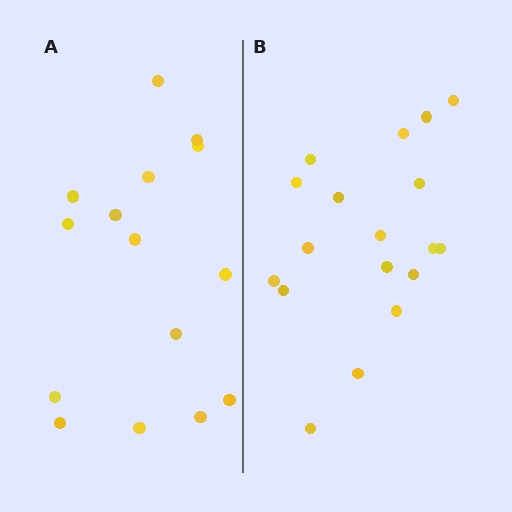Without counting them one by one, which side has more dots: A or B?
Region B (the right region) has more dots.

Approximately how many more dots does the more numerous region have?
Region B has just a few more — roughly 2 or 3 more dots than region A.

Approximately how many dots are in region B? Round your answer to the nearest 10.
About 20 dots. (The exact count is 18, which rounds to 20.)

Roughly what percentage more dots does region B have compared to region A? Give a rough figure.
About 20% more.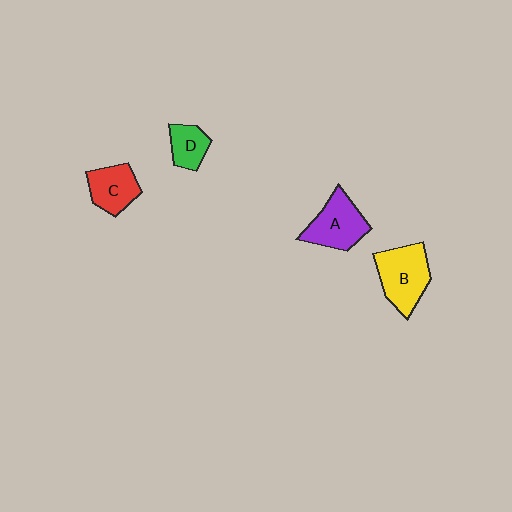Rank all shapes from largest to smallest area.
From largest to smallest: B (yellow), A (purple), C (red), D (green).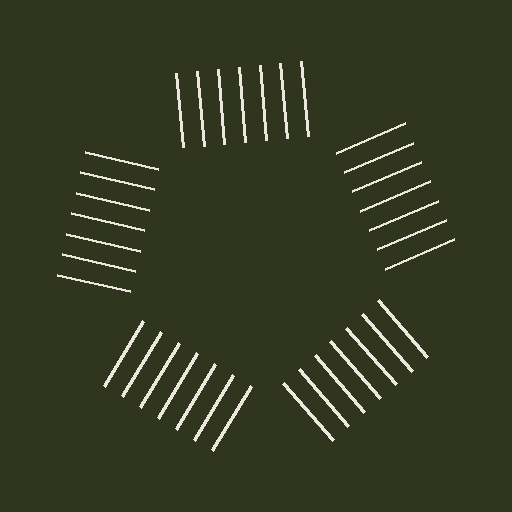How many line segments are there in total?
35 — 7 along each of the 5 edges.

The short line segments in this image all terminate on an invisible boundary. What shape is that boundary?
An illusory pentagon — the line segments terminate on its edges but no continuous stroke is drawn.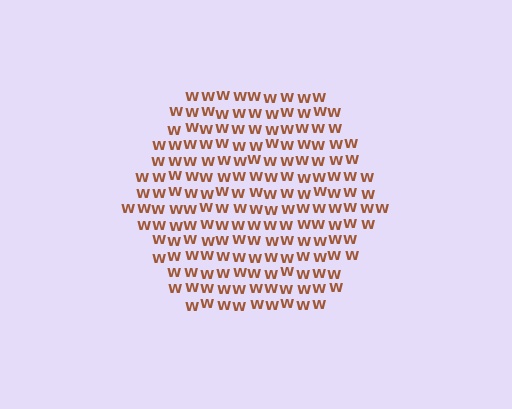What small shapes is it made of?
It is made of small letter W's.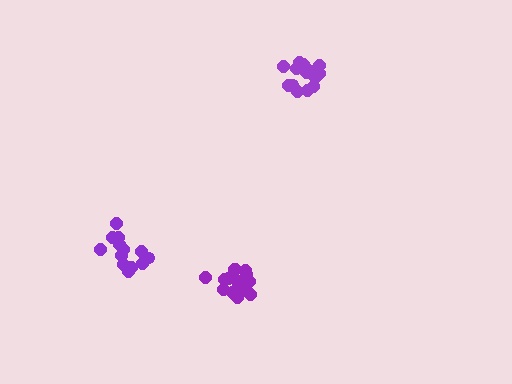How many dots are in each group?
Group 1: 18 dots, Group 2: 17 dots, Group 3: 13 dots (48 total).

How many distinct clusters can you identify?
There are 3 distinct clusters.